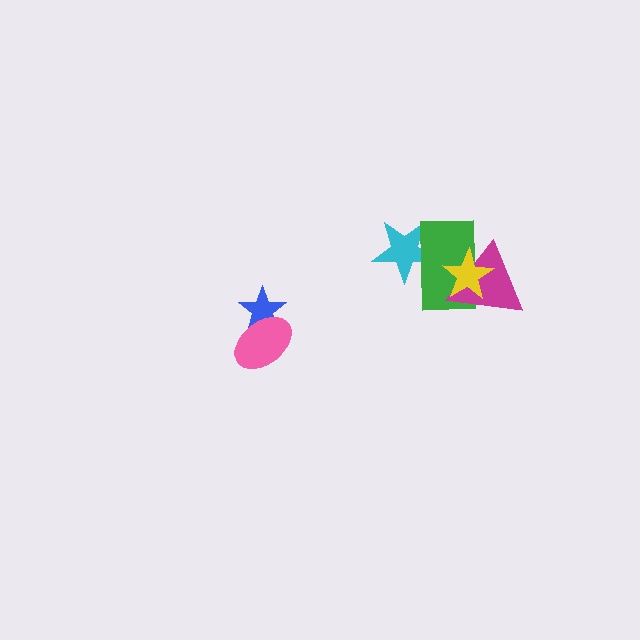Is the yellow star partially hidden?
No, no other shape covers it.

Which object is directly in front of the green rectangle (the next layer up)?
The magenta triangle is directly in front of the green rectangle.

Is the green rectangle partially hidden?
Yes, it is partially covered by another shape.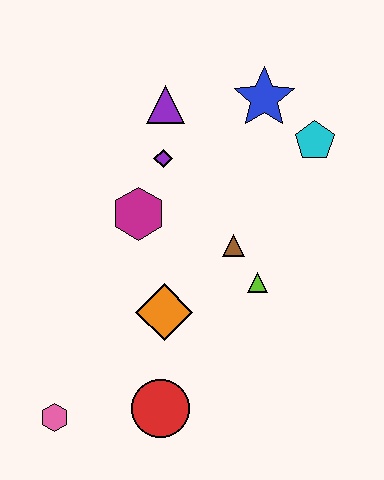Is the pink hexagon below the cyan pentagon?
Yes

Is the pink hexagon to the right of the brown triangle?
No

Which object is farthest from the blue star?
The pink hexagon is farthest from the blue star.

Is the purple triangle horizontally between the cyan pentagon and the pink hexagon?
Yes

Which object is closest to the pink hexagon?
The red circle is closest to the pink hexagon.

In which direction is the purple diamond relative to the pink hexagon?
The purple diamond is above the pink hexagon.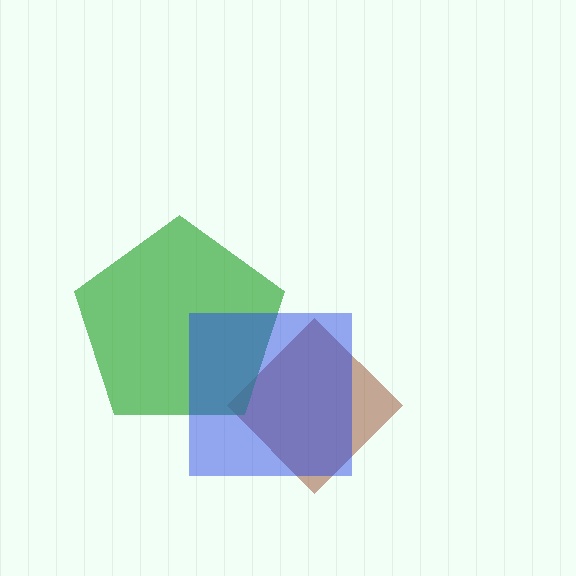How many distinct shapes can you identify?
There are 3 distinct shapes: a brown diamond, a green pentagon, a blue square.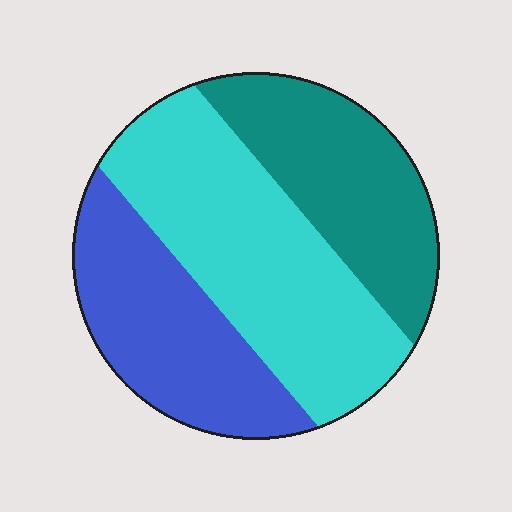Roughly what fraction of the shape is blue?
Blue covers around 30% of the shape.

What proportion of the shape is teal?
Teal takes up about one quarter (1/4) of the shape.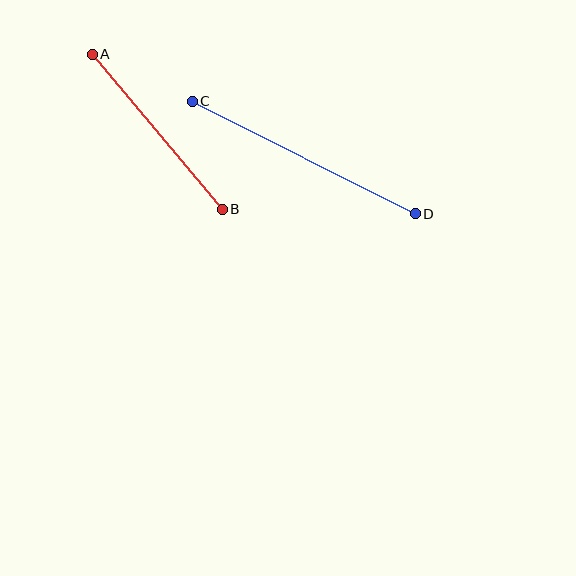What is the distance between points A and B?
The distance is approximately 202 pixels.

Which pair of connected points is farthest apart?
Points C and D are farthest apart.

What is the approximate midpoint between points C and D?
The midpoint is at approximately (304, 157) pixels.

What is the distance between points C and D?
The distance is approximately 250 pixels.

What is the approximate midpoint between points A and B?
The midpoint is at approximately (157, 132) pixels.